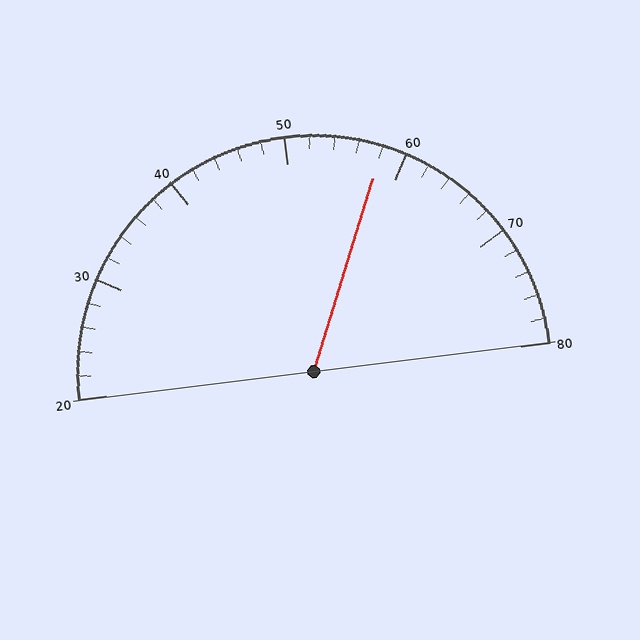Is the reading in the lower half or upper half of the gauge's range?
The reading is in the upper half of the range (20 to 80).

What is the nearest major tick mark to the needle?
The nearest major tick mark is 60.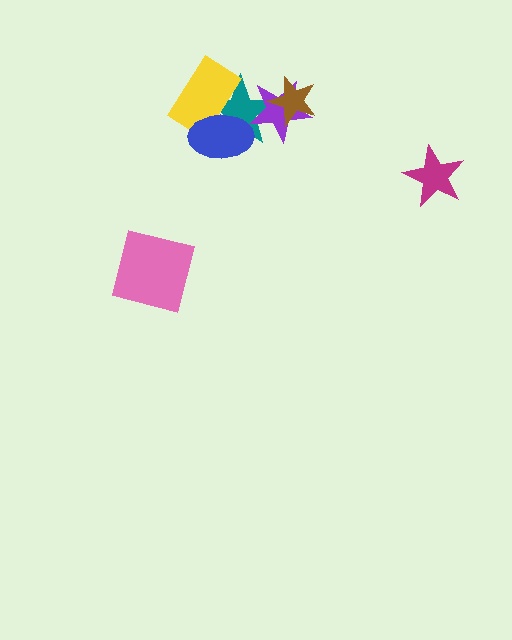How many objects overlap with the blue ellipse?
2 objects overlap with the blue ellipse.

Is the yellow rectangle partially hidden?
Yes, it is partially covered by another shape.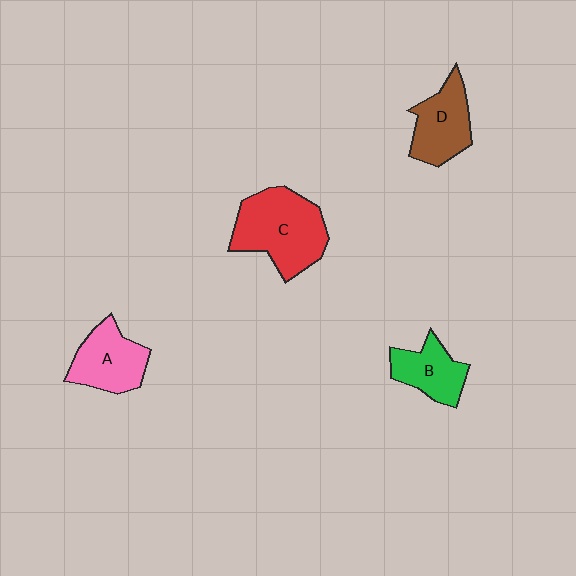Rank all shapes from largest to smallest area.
From largest to smallest: C (red), A (pink), D (brown), B (green).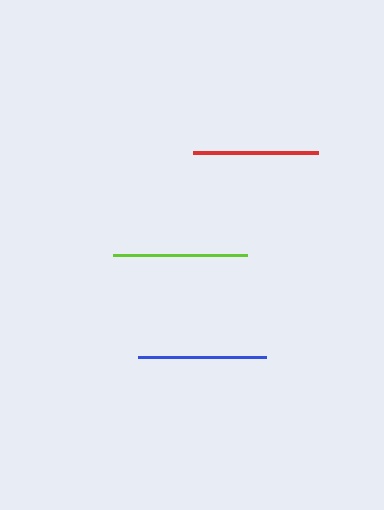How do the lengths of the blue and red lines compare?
The blue and red lines are approximately the same length.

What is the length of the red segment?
The red segment is approximately 125 pixels long.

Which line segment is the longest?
The lime line is the longest at approximately 134 pixels.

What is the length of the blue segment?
The blue segment is approximately 128 pixels long.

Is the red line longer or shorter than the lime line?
The lime line is longer than the red line.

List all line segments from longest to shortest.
From longest to shortest: lime, blue, red.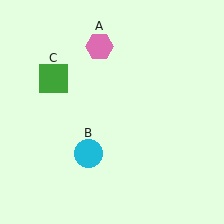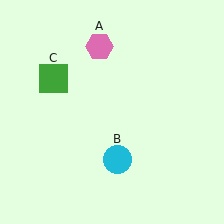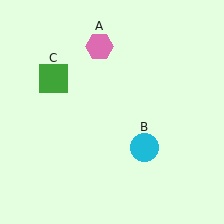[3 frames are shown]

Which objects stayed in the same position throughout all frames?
Pink hexagon (object A) and green square (object C) remained stationary.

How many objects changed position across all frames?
1 object changed position: cyan circle (object B).